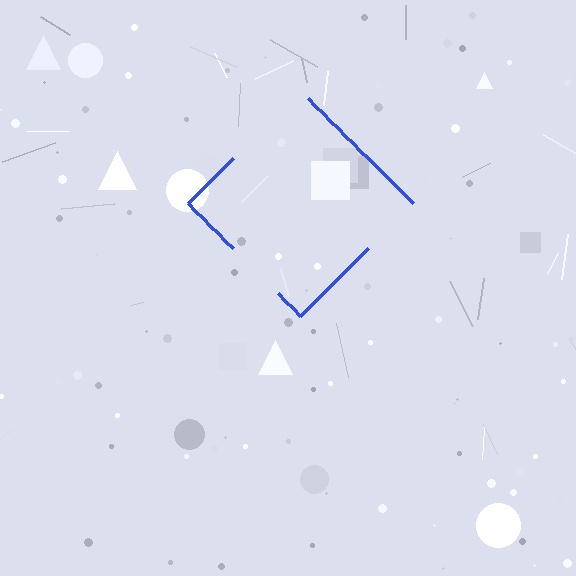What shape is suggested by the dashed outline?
The dashed outline suggests a diamond.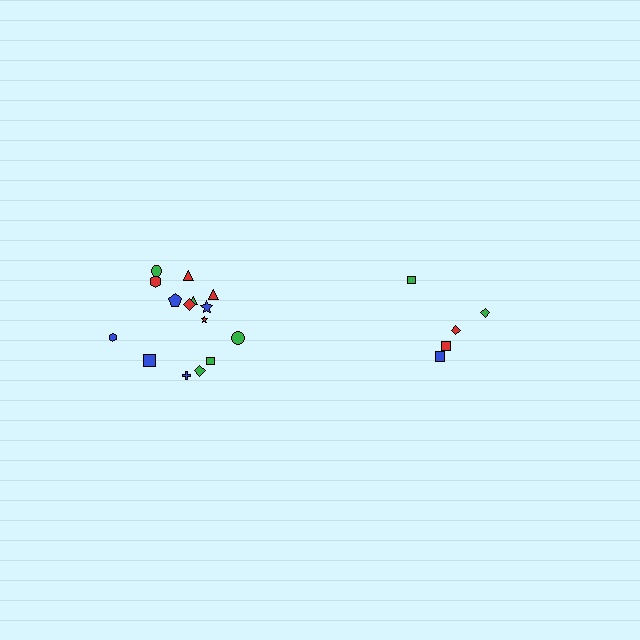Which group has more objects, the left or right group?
The left group.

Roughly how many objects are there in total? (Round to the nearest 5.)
Roughly 20 objects in total.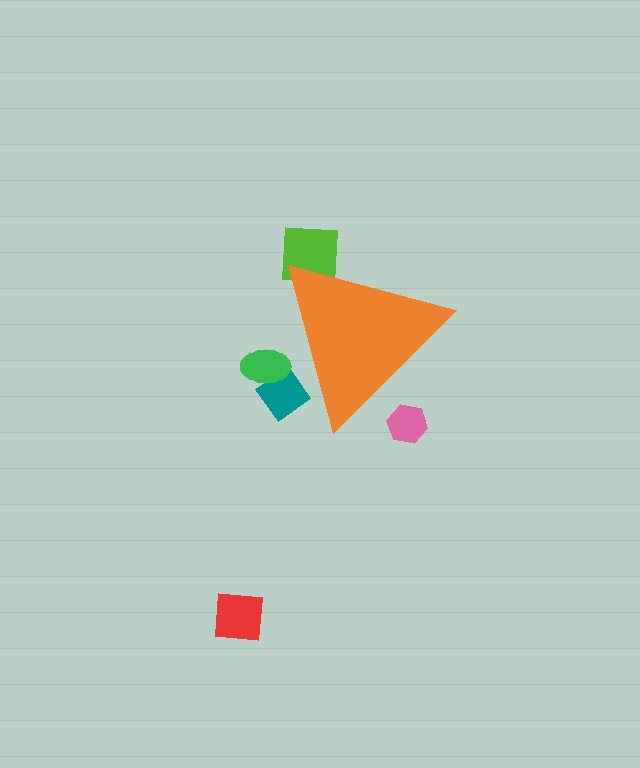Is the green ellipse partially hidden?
Yes, the green ellipse is partially hidden behind the orange triangle.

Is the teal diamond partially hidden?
Yes, the teal diamond is partially hidden behind the orange triangle.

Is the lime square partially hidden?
Yes, the lime square is partially hidden behind the orange triangle.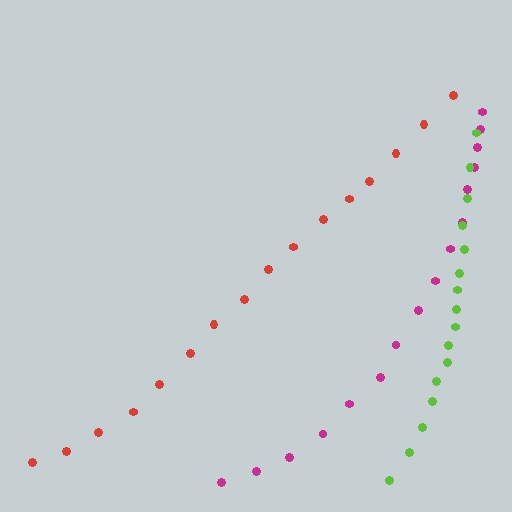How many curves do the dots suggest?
There are 3 distinct paths.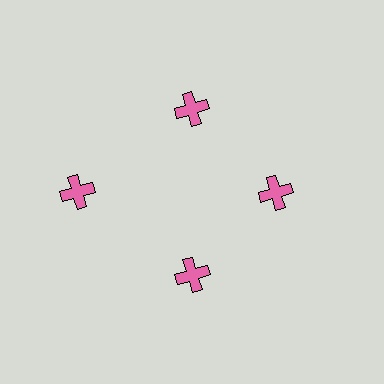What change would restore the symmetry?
The symmetry would be restored by moving it inward, back onto the ring so that all 4 crosses sit at equal angles and equal distance from the center.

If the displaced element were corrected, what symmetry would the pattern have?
It would have 4-fold rotational symmetry — the pattern would map onto itself every 90 degrees.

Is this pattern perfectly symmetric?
No. The 4 pink crosses are arranged in a ring, but one element near the 9 o'clock position is pushed outward from the center, breaking the 4-fold rotational symmetry.